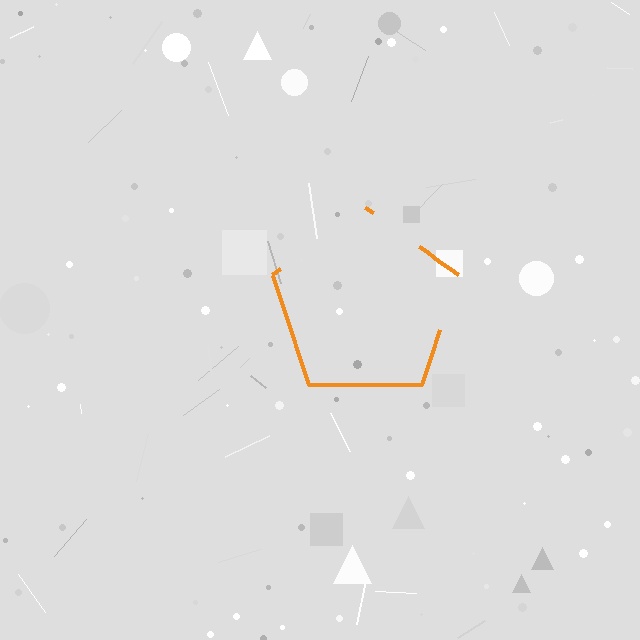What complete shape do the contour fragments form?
The contour fragments form a pentagon.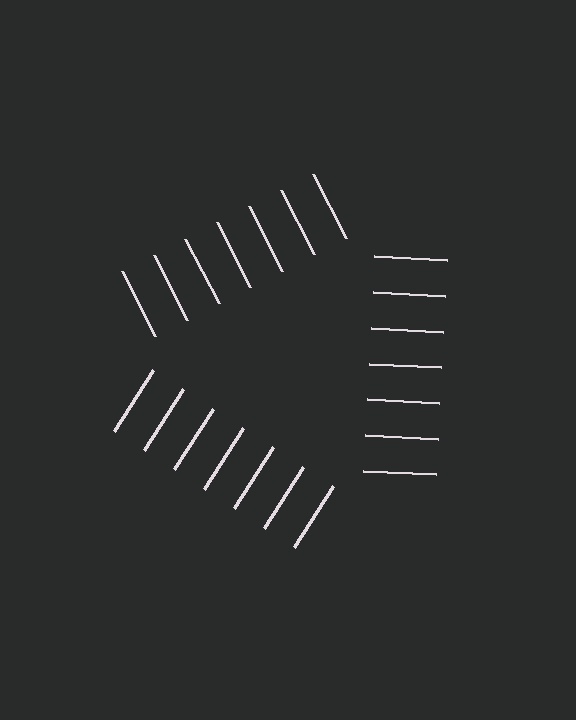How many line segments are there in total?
21 — 7 along each of the 3 edges.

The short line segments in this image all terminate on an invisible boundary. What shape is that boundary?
An illusory triangle — the line segments terminate on its edges but no continuous stroke is drawn.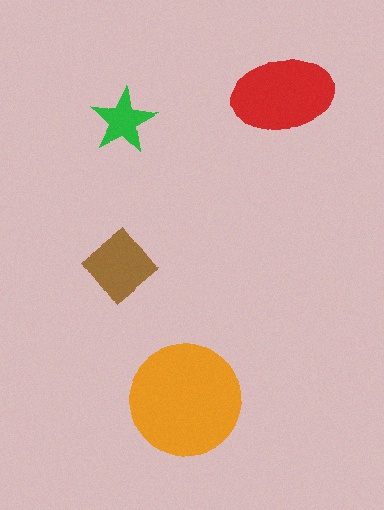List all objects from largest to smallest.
The orange circle, the red ellipse, the brown diamond, the green star.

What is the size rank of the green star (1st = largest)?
4th.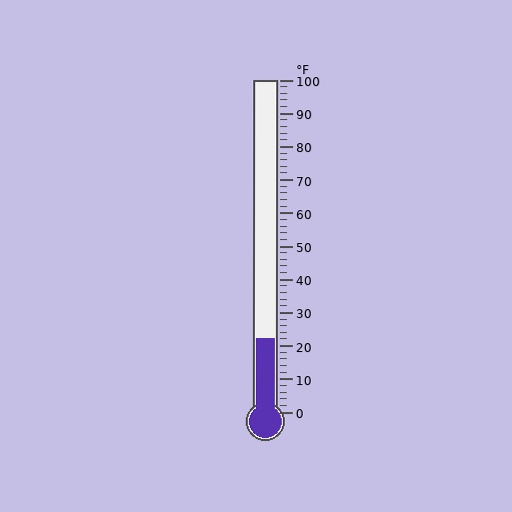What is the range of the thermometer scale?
The thermometer scale ranges from 0°F to 100°F.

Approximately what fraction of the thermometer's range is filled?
The thermometer is filled to approximately 20% of its range.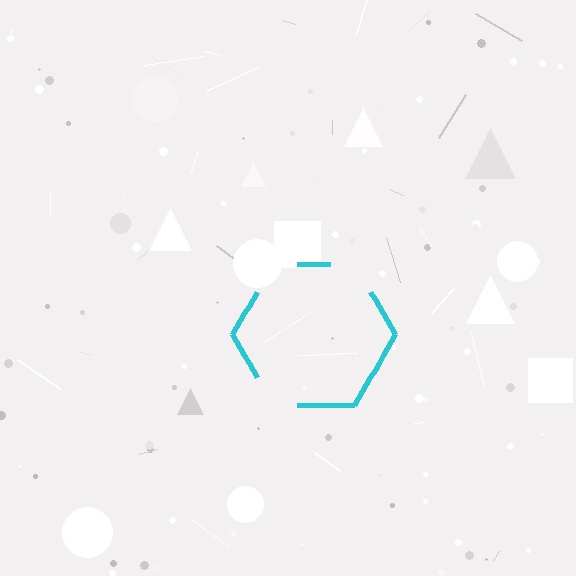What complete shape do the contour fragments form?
The contour fragments form a hexagon.